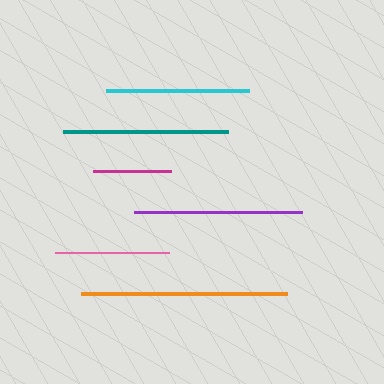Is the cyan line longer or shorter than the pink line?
The cyan line is longer than the pink line.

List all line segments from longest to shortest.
From longest to shortest: orange, purple, teal, cyan, pink, magenta.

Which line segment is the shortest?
The magenta line is the shortest at approximately 78 pixels.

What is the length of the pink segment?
The pink segment is approximately 114 pixels long.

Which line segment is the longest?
The orange line is the longest at approximately 206 pixels.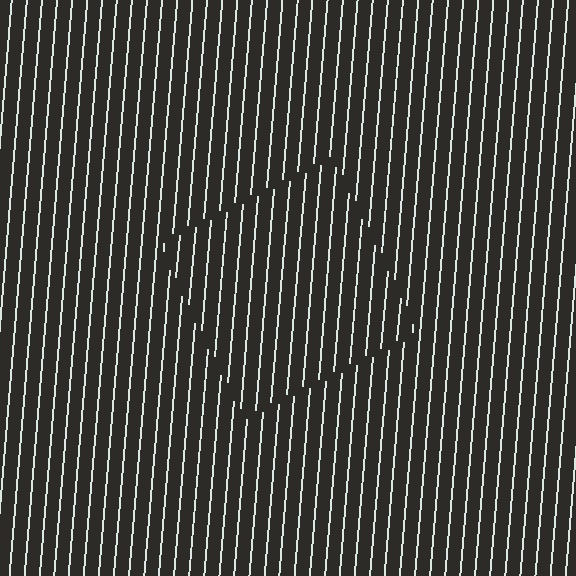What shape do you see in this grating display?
An illusory square. The interior of the shape contains the same grating, shifted by half a period — the contour is defined by the phase discontinuity where line-ends from the inner and outer gratings abut.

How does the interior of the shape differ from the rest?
The interior of the shape contains the same grating, shifted by half a period — the contour is defined by the phase discontinuity where line-ends from the inner and outer gratings abut.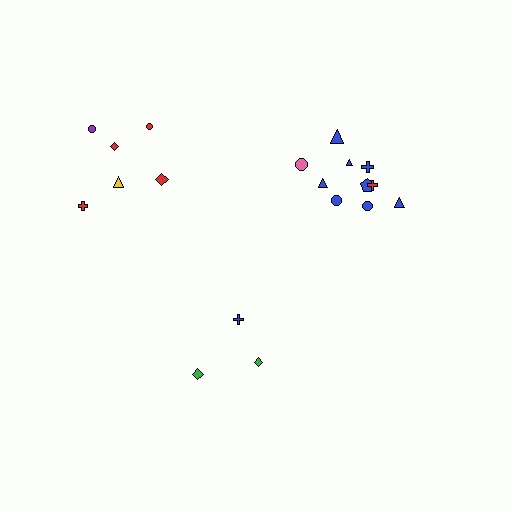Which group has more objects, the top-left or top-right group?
The top-right group.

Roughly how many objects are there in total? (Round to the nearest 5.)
Roughly 20 objects in total.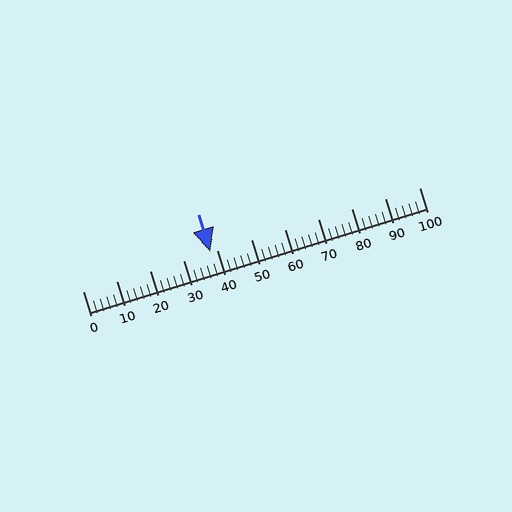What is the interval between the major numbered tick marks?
The major tick marks are spaced 10 units apart.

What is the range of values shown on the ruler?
The ruler shows values from 0 to 100.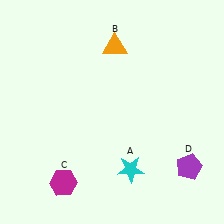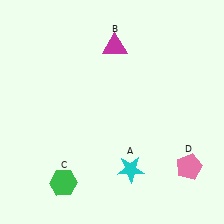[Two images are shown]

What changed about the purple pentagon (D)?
In Image 1, D is purple. In Image 2, it changed to pink.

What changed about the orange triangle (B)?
In Image 1, B is orange. In Image 2, it changed to magenta.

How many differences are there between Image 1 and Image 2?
There are 3 differences between the two images.